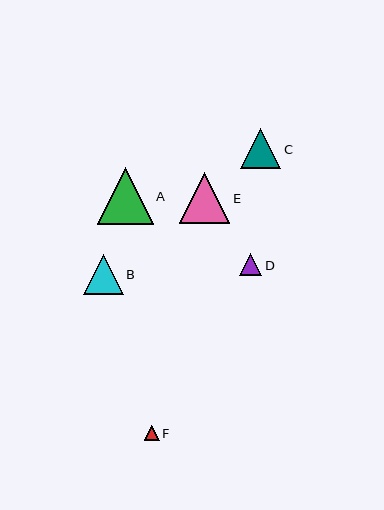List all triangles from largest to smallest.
From largest to smallest: A, E, B, C, D, F.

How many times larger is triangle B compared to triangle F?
Triangle B is approximately 2.6 times the size of triangle F.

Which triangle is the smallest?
Triangle F is the smallest with a size of approximately 15 pixels.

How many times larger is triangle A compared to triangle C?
Triangle A is approximately 1.4 times the size of triangle C.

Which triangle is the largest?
Triangle A is the largest with a size of approximately 56 pixels.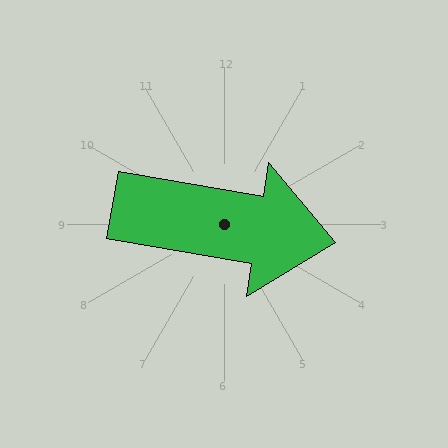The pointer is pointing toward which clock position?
Roughly 3 o'clock.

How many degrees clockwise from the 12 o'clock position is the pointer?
Approximately 100 degrees.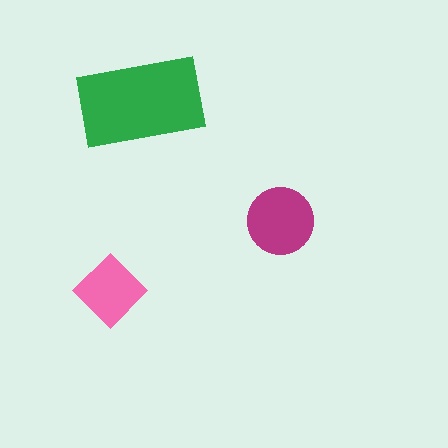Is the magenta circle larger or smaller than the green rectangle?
Smaller.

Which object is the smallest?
The pink diamond.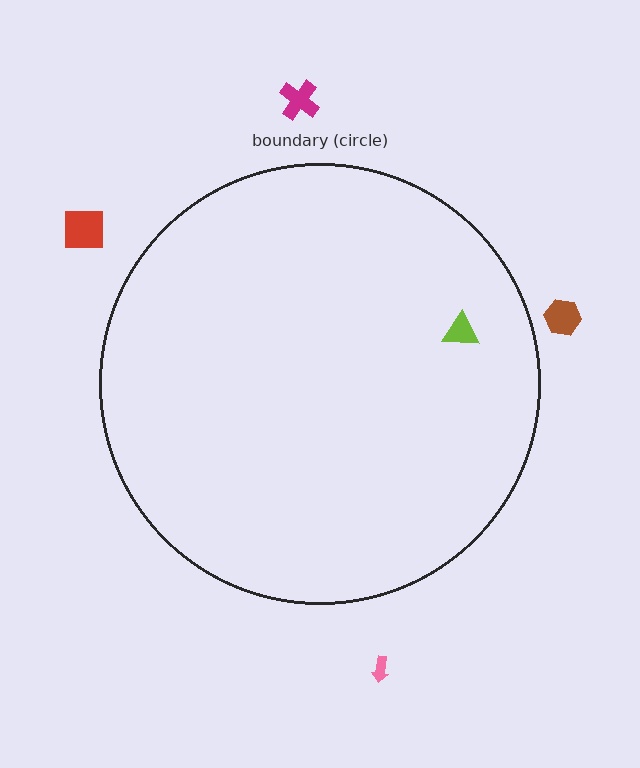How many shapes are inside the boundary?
1 inside, 4 outside.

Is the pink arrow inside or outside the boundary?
Outside.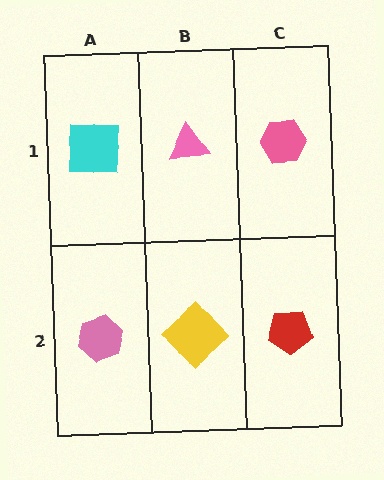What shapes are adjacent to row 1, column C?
A red pentagon (row 2, column C), a pink triangle (row 1, column B).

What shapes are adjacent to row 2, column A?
A cyan square (row 1, column A), a yellow diamond (row 2, column B).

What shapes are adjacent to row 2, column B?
A pink triangle (row 1, column B), a pink hexagon (row 2, column A), a red pentagon (row 2, column C).